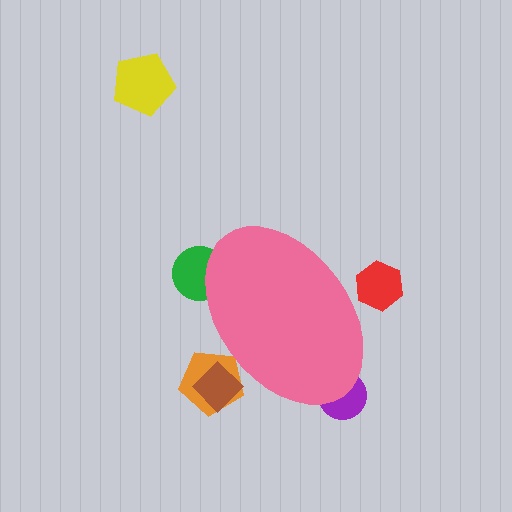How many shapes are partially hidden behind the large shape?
5 shapes are partially hidden.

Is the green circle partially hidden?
Yes, the green circle is partially hidden behind the pink ellipse.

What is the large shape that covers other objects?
A pink ellipse.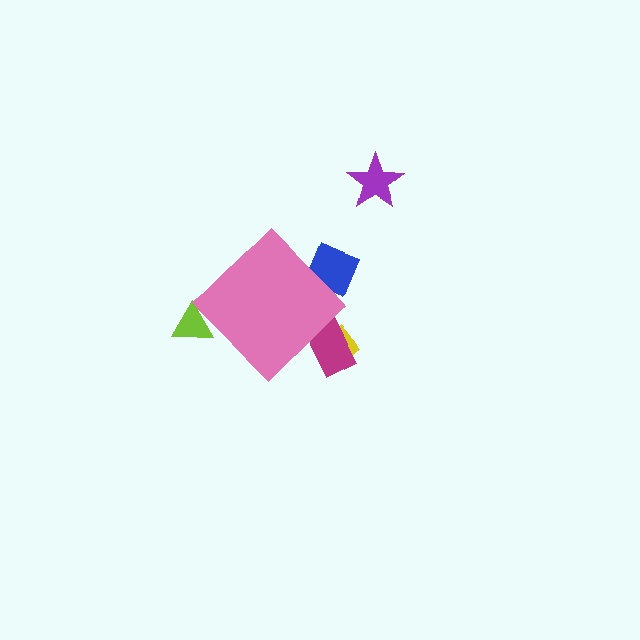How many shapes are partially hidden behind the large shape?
4 shapes are partially hidden.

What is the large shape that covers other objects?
A pink diamond.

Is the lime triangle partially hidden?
Yes, the lime triangle is partially hidden behind the pink diamond.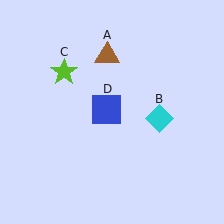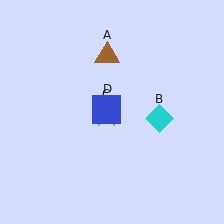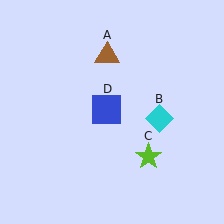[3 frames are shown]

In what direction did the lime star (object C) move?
The lime star (object C) moved down and to the right.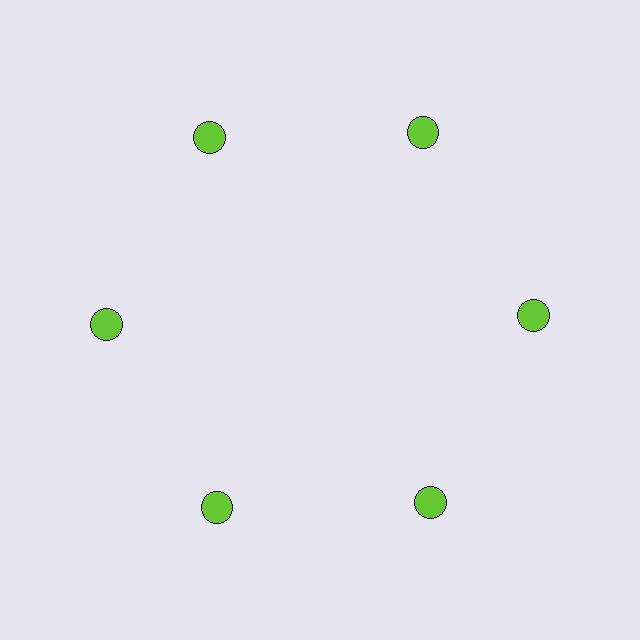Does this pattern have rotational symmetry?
Yes, this pattern has 6-fold rotational symmetry. It looks the same after rotating 60 degrees around the center.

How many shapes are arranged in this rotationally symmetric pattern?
There are 6 shapes, arranged in 6 groups of 1.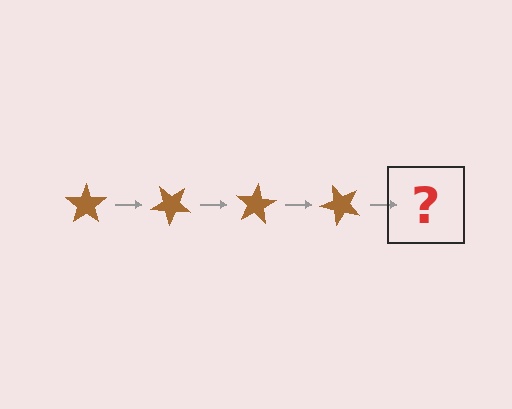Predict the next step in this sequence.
The next step is a brown star rotated 160 degrees.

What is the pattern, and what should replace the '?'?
The pattern is that the star rotates 40 degrees each step. The '?' should be a brown star rotated 160 degrees.